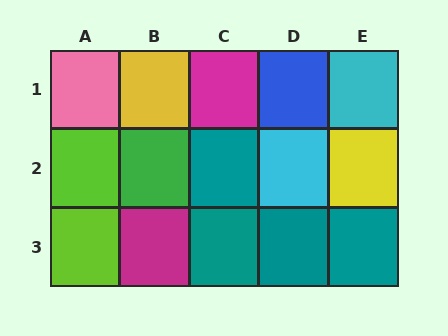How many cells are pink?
1 cell is pink.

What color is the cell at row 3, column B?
Magenta.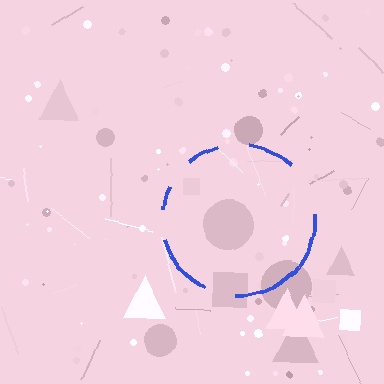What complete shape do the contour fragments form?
The contour fragments form a circle.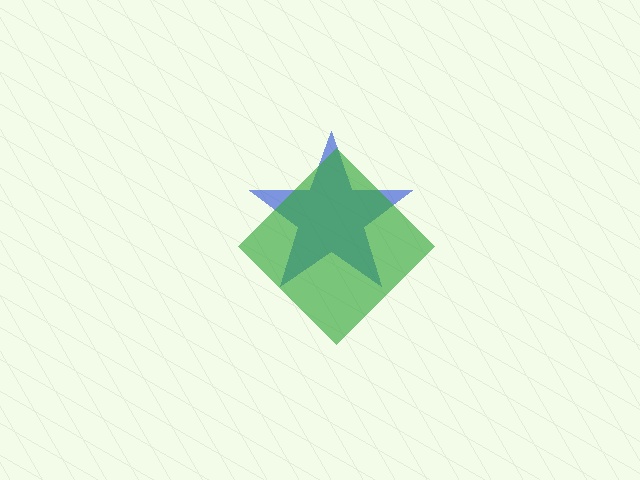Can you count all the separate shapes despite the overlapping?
Yes, there are 2 separate shapes.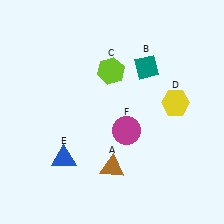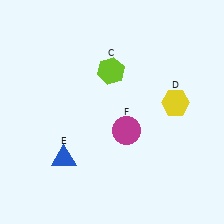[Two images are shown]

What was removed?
The teal diamond (B), the brown triangle (A) were removed in Image 2.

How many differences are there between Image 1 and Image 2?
There are 2 differences between the two images.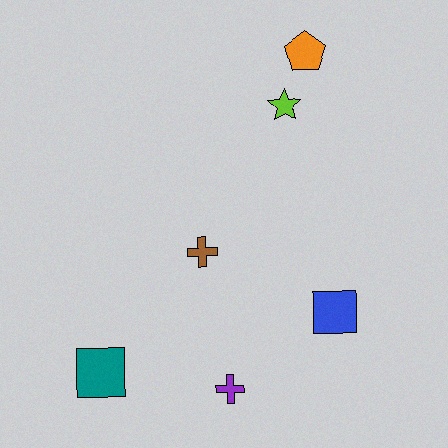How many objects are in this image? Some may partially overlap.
There are 6 objects.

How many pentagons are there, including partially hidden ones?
There is 1 pentagon.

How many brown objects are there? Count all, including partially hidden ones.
There is 1 brown object.